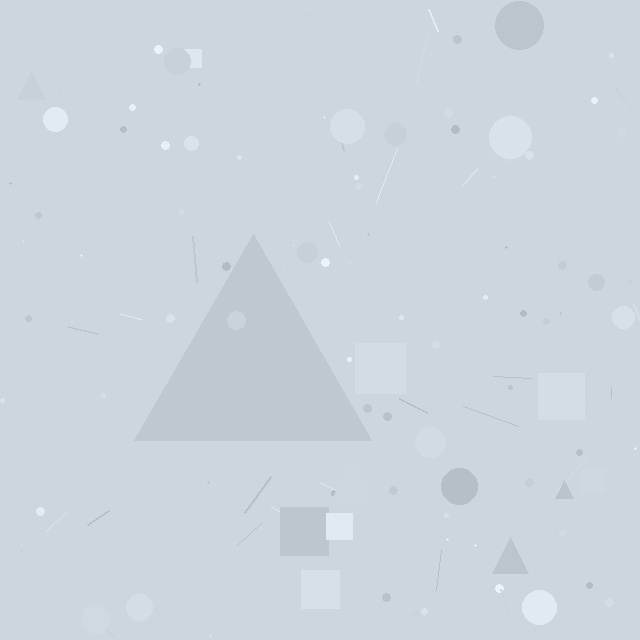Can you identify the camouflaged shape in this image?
The camouflaged shape is a triangle.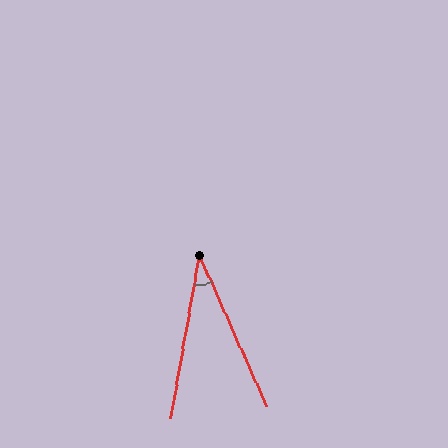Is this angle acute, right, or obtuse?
It is acute.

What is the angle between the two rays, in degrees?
Approximately 34 degrees.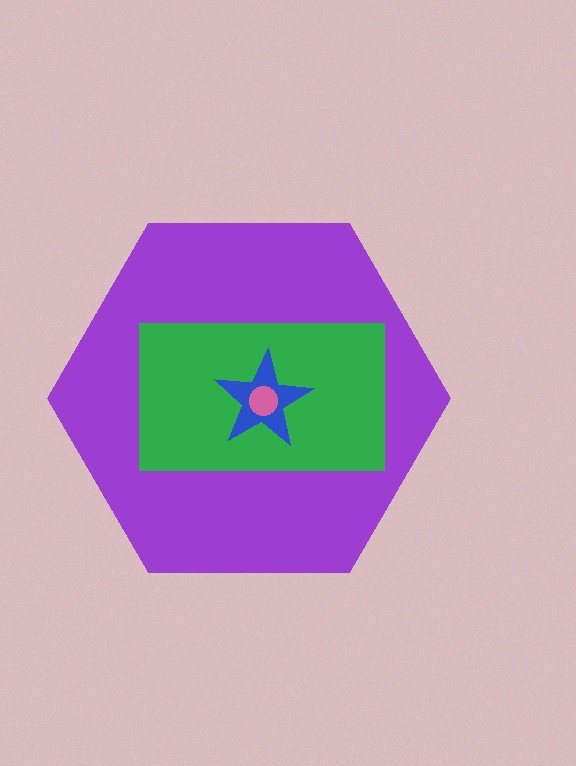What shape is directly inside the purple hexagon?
The green rectangle.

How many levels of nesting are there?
4.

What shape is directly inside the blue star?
The pink circle.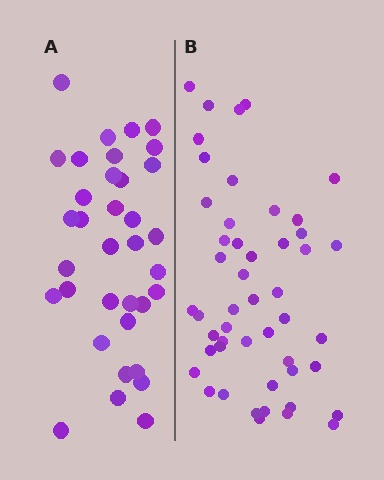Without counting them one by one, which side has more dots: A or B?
Region B (the right region) has more dots.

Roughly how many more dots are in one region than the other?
Region B has approximately 15 more dots than region A.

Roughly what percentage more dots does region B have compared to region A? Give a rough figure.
About 40% more.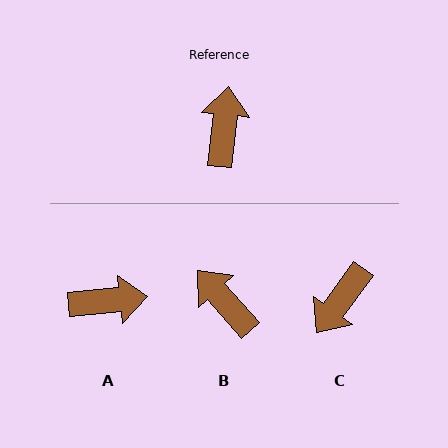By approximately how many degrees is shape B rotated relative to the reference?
Approximately 48 degrees counter-clockwise.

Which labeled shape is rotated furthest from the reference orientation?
C, about 150 degrees away.